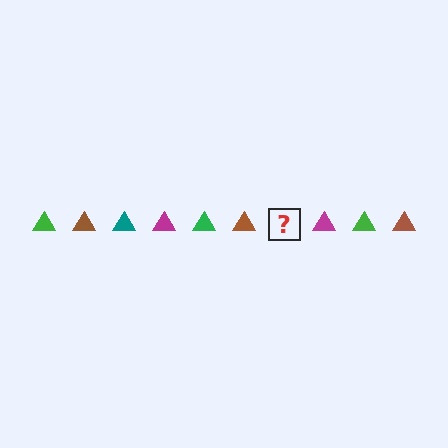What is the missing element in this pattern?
The missing element is a teal triangle.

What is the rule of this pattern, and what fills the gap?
The rule is that the pattern cycles through green, brown, teal, magenta triangles. The gap should be filled with a teal triangle.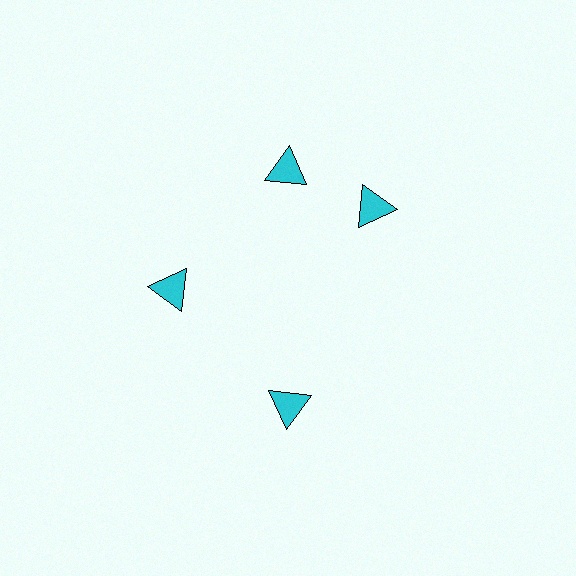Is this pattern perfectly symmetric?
No. The 4 cyan triangles are arranged in a ring, but one element near the 3 o'clock position is rotated out of alignment along the ring, breaking the 4-fold rotational symmetry.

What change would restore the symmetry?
The symmetry would be restored by rotating it back into even spacing with its neighbors so that all 4 triangles sit at equal angles and equal distance from the center.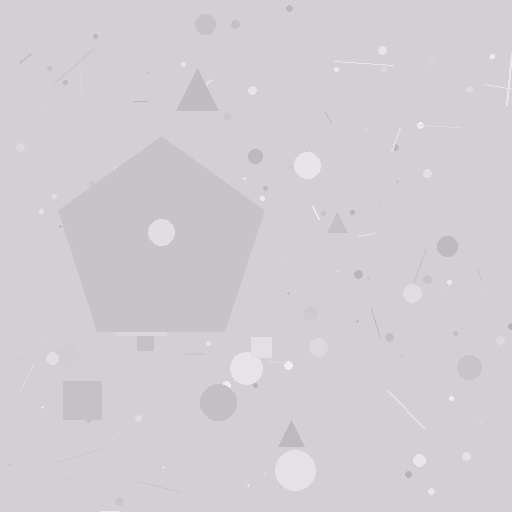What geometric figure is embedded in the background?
A pentagon is embedded in the background.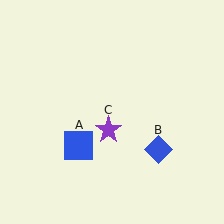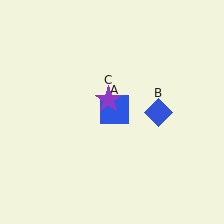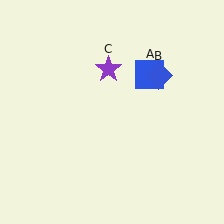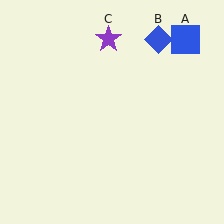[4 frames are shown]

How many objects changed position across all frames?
3 objects changed position: blue square (object A), blue diamond (object B), purple star (object C).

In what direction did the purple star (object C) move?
The purple star (object C) moved up.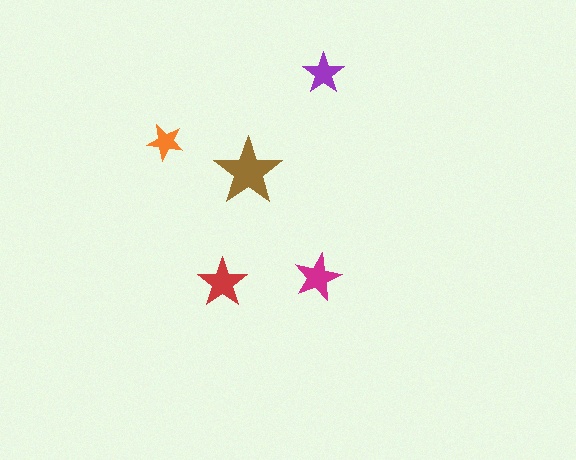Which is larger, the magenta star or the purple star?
The magenta one.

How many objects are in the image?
There are 5 objects in the image.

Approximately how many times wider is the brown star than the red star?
About 1.5 times wider.